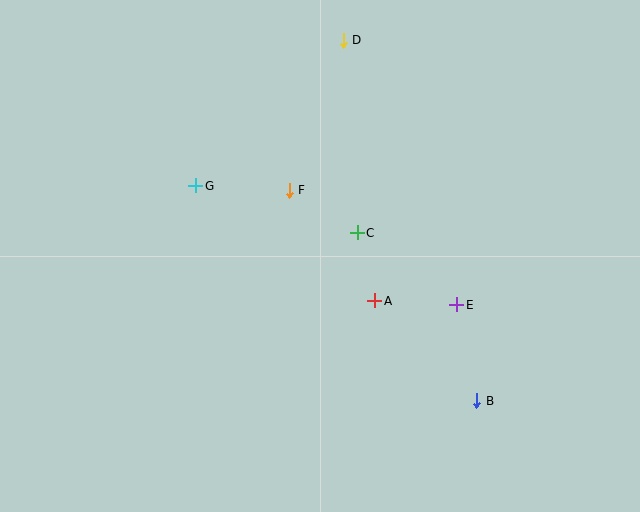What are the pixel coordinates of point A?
Point A is at (375, 301).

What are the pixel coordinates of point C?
Point C is at (357, 233).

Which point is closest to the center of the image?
Point C at (357, 233) is closest to the center.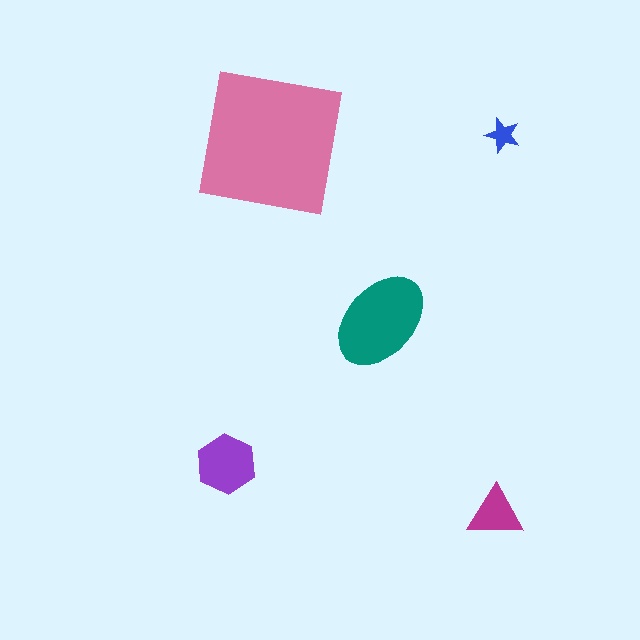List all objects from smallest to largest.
The blue star, the magenta triangle, the purple hexagon, the teal ellipse, the pink square.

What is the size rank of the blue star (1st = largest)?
5th.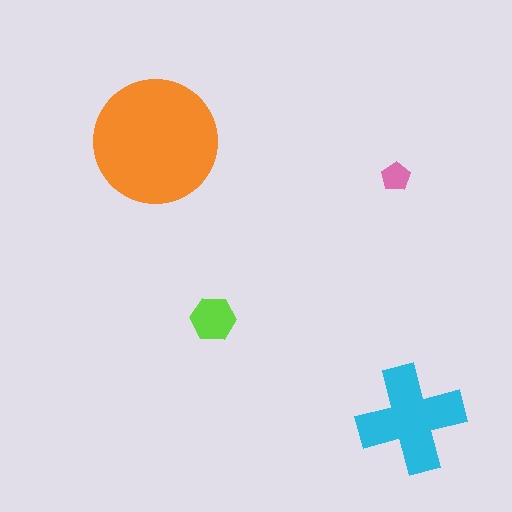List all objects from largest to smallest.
The orange circle, the cyan cross, the lime hexagon, the pink pentagon.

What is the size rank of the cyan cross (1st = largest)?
2nd.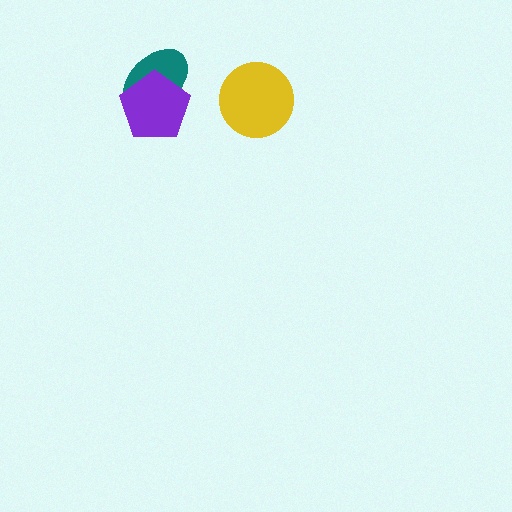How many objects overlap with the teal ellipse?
1 object overlaps with the teal ellipse.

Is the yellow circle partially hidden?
No, no other shape covers it.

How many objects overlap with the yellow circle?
0 objects overlap with the yellow circle.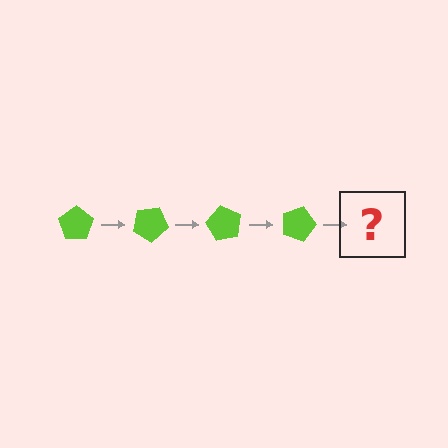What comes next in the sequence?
The next element should be a lime pentagon rotated 120 degrees.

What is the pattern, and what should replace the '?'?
The pattern is that the pentagon rotates 30 degrees each step. The '?' should be a lime pentagon rotated 120 degrees.